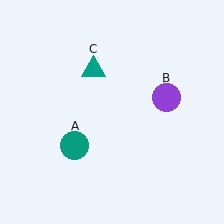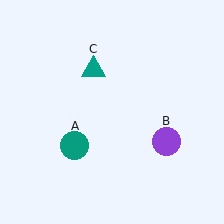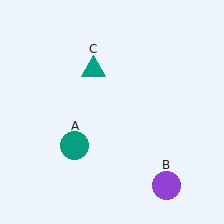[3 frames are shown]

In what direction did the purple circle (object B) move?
The purple circle (object B) moved down.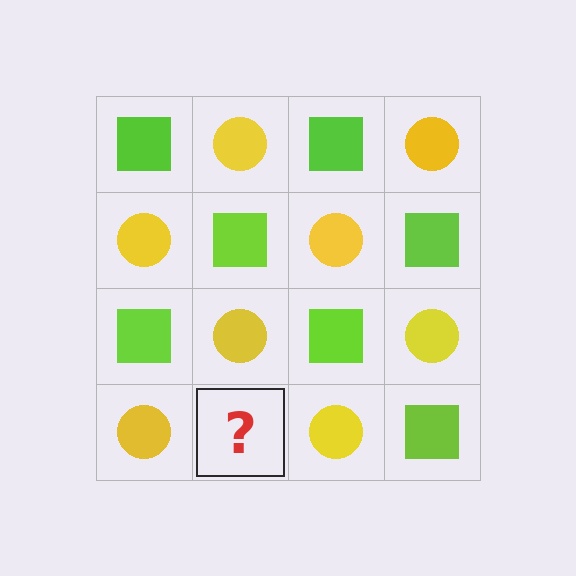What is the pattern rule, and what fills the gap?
The rule is that it alternates lime square and yellow circle in a checkerboard pattern. The gap should be filled with a lime square.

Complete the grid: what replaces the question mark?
The question mark should be replaced with a lime square.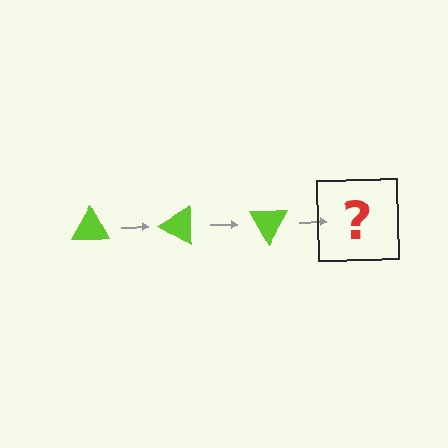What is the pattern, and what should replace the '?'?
The pattern is that the triangle rotates 30 degrees each step. The '?' should be a lime triangle rotated 90 degrees.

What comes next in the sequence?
The next element should be a lime triangle rotated 90 degrees.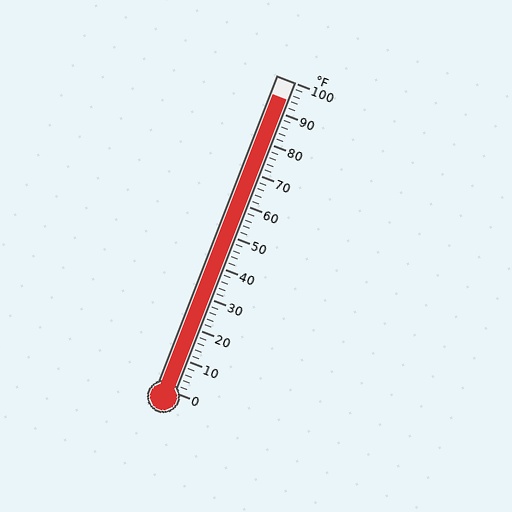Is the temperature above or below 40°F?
The temperature is above 40°F.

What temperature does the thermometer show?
The thermometer shows approximately 94°F.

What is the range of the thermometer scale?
The thermometer scale ranges from 0°F to 100°F.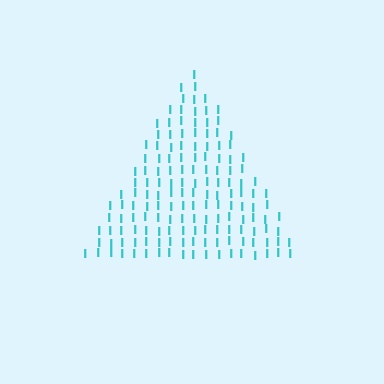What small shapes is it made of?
It is made of small letter I's.